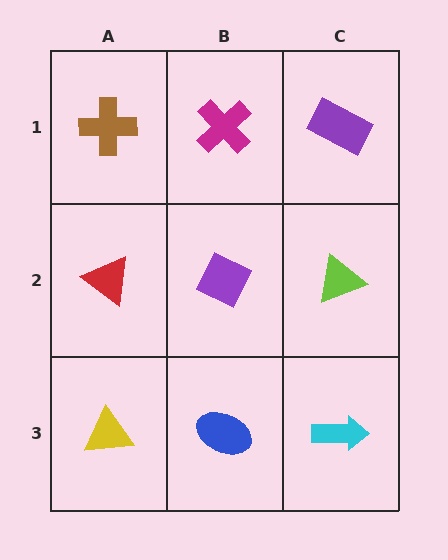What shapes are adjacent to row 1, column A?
A red triangle (row 2, column A), a magenta cross (row 1, column B).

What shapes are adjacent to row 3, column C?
A lime triangle (row 2, column C), a blue ellipse (row 3, column B).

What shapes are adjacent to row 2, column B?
A magenta cross (row 1, column B), a blue ellipse (row 3, column B), a red triangle (row 2, column A), a lime triangle (row 2, column C).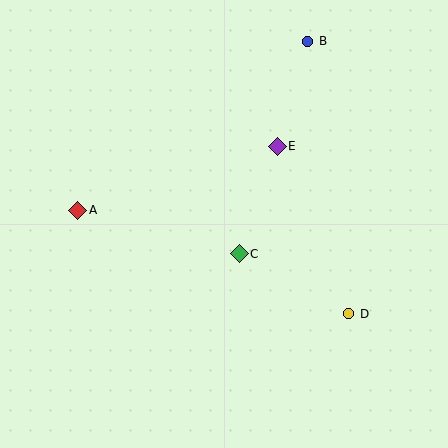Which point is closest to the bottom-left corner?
Point A is closest to the bottom-left corner.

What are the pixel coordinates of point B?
Point B is at (308, 41).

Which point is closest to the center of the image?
Point C at (239, 254) is closest to the center.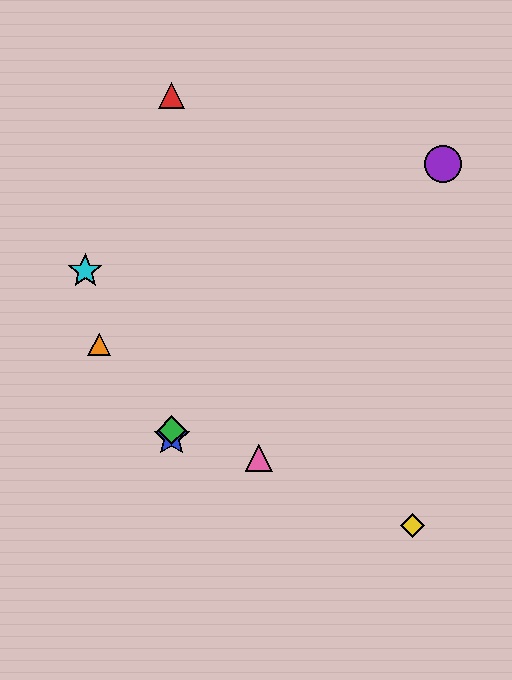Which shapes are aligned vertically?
The red triangle, the blue star, the green diamond are aligned vertically.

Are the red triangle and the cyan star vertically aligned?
No, the red triangle is at x≈172 and the cyan star is at x≈85.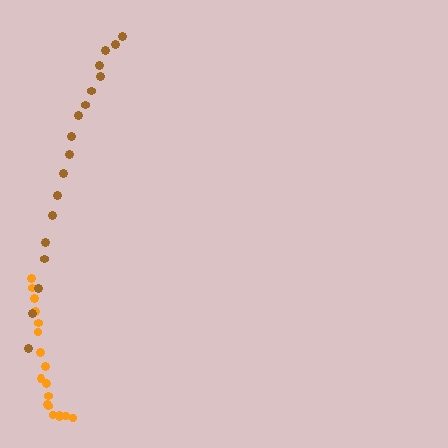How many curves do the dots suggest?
There are 2 distinct paths.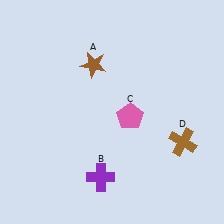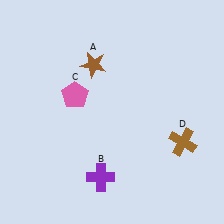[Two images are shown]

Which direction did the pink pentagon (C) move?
The pink pentagon (C) moved left.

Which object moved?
The pink pentagon (C) moved left.